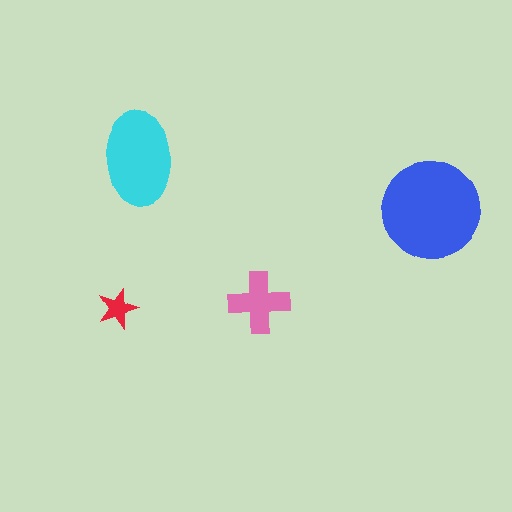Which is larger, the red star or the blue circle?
The blue circle.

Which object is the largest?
The blue circle.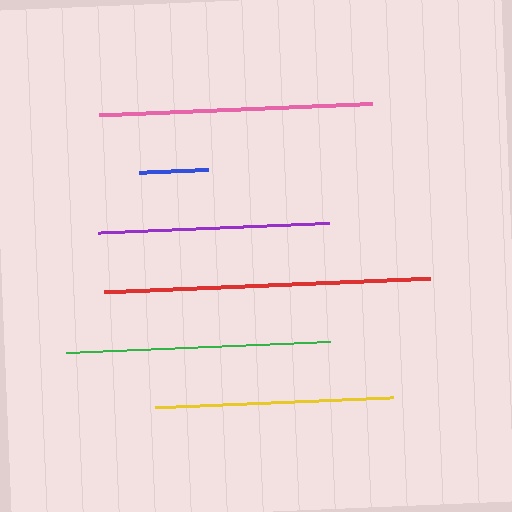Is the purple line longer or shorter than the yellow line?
The yellow line is longer than the purple line.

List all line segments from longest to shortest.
From longest to shortest: red, pink, green, yellow, purple, blue.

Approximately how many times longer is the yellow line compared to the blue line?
The yellow line is approximately 3.4 times the length of the blue line.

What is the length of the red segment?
The red segment is approximately 327 pixels long.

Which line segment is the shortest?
The blue line is the shortest at approximately 70 pixels.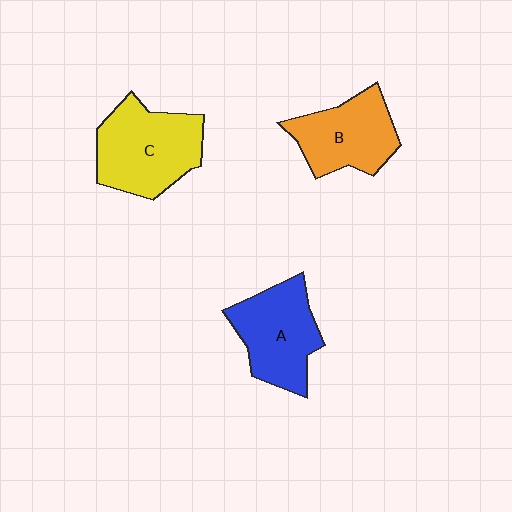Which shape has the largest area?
Shape C (yellow).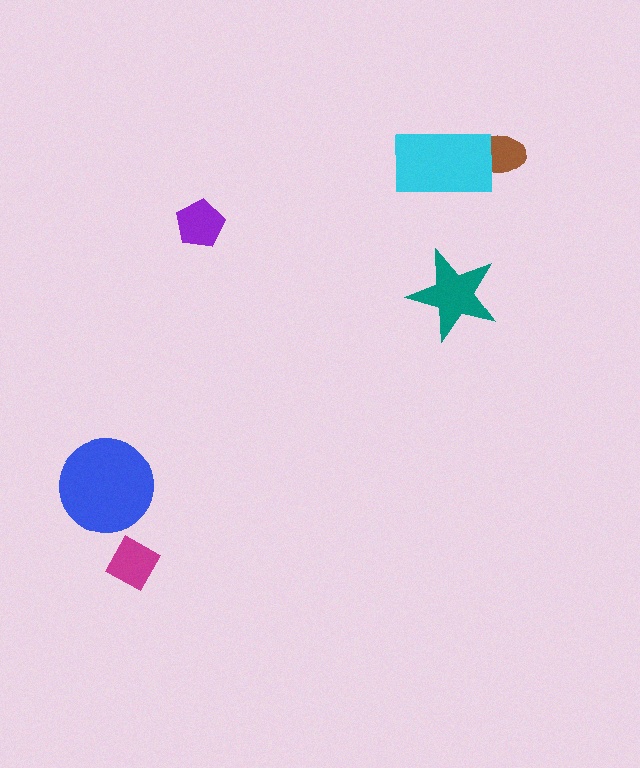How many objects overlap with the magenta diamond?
0 objects overlap with the magenta diamond.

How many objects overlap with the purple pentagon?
0 objects overlap with the purple pentagon.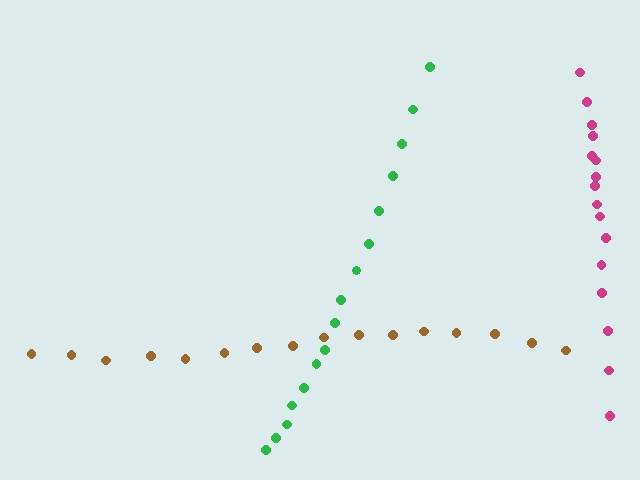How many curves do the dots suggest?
There are 3 distinct paths.